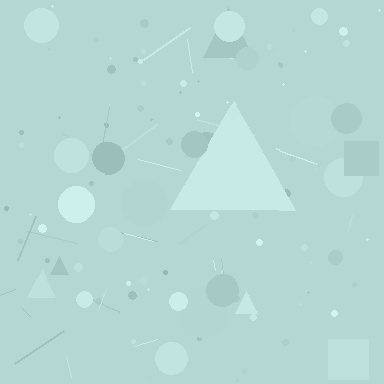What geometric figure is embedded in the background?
A triangle is embedded in the background.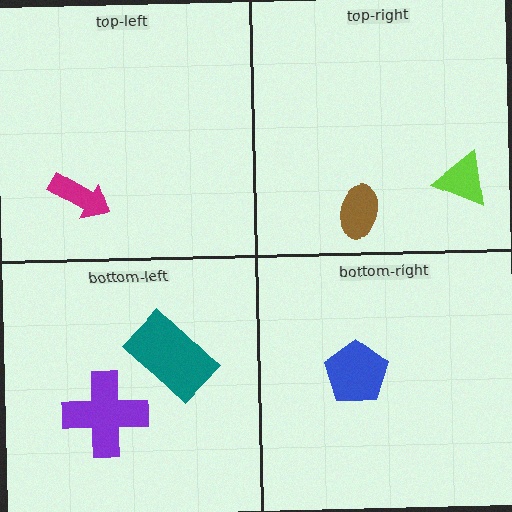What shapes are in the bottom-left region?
The purple cross, the teal rectangle.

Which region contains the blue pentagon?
The bottom-right region.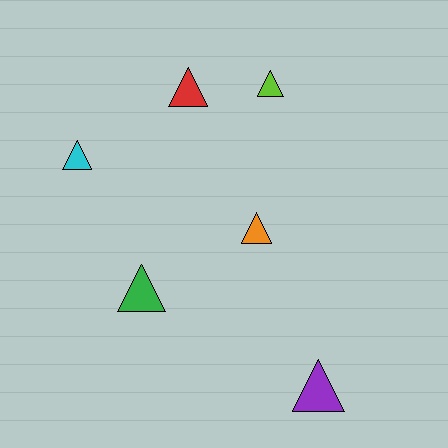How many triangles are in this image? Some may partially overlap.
There are 6 triangles.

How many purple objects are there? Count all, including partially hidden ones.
There is 1 purple object.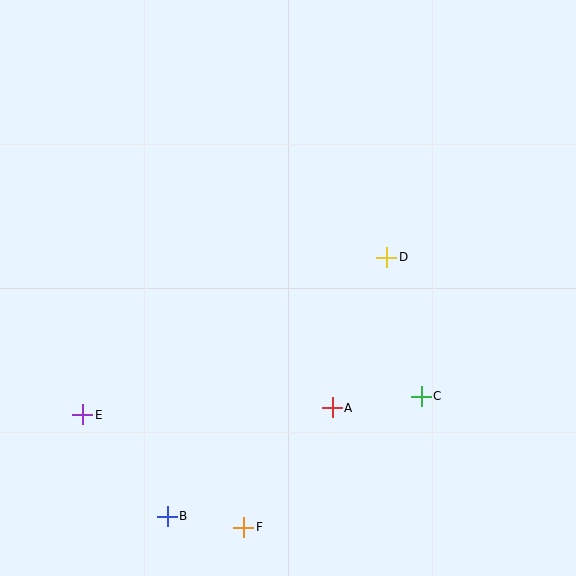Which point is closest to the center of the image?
Point D at (387, 257) is closest to the center.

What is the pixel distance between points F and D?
The distance between F and D is 306 pixels.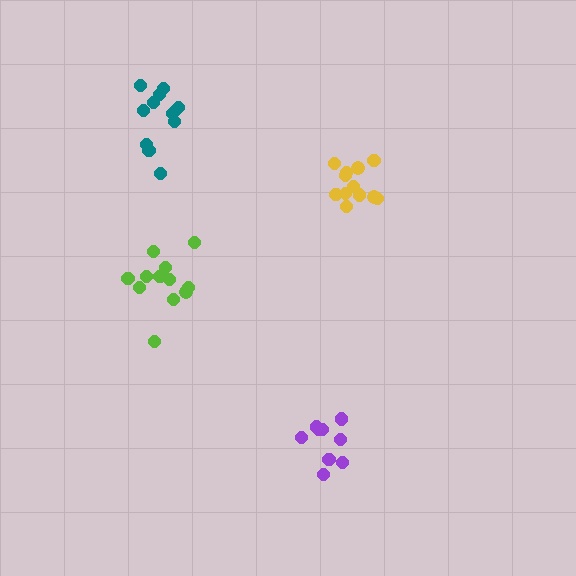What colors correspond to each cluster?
The clusters are colored: purple, lime, yellow, teal.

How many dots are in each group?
Group 1: 9 dots, Group 2: 12 dots, Group 3: 12 dots, Group 4: 12 dots (45 total).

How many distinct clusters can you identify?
There are 4 distinct clusters.